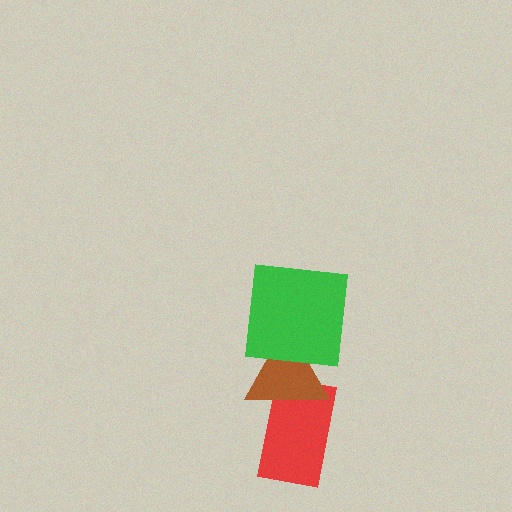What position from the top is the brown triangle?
The brown triangle is 2nd from the top.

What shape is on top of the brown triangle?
The green square is on top of the brown triangle.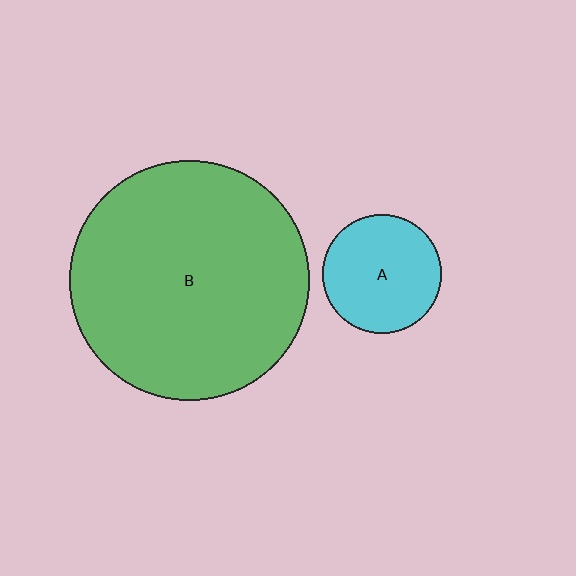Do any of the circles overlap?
No, none of the circles overlap.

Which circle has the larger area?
Circle B (green).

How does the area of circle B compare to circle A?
Approximately 4.1 times.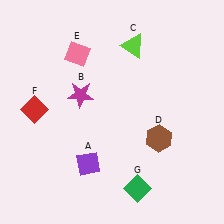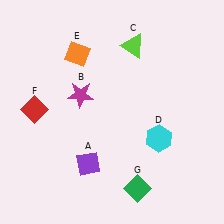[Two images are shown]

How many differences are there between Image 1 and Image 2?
There are 2 differences between the two images.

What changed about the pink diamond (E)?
In Image 1, E is pink. In Image 2, it changed to orange.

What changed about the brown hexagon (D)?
In Image 1, D is brown. In Image 2, it changed to cyan.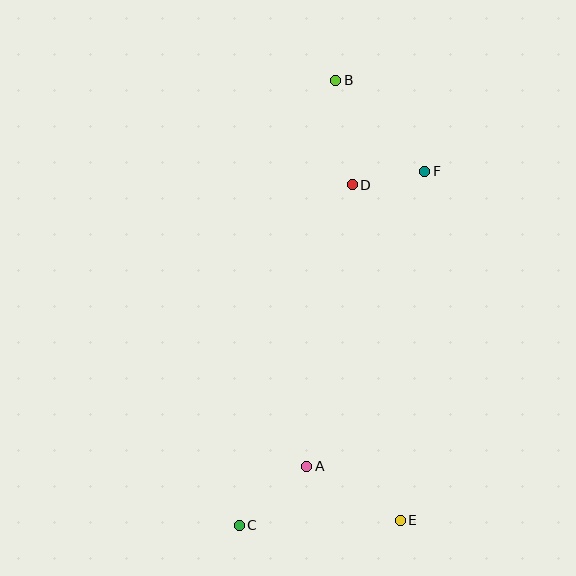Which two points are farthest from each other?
Points B and C are farthest from each other.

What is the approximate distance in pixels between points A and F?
The distance between A and F is approximately 317 pixels.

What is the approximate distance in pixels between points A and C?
The distance between A and C is approximately 89 pixels.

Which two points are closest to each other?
Points D and F are closest to each other.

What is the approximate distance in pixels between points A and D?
The distance between A and D is approximately 285 pixels.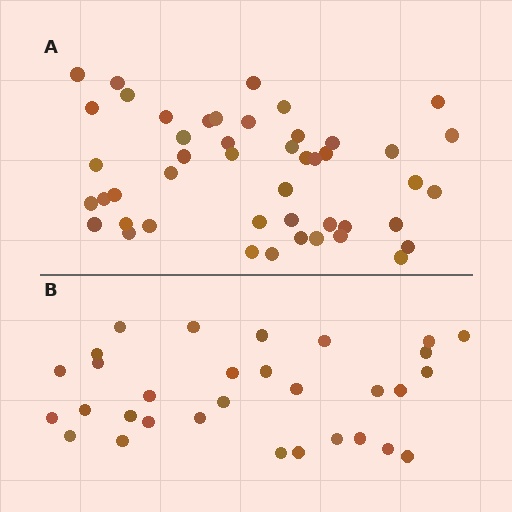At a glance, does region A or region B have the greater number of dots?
Region A (the top region) has more dots.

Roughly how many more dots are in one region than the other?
Region A has approximately 15 more dots than region B.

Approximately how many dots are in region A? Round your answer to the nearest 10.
About 50 dots. (The exact count is 47, which rounds to 50.)